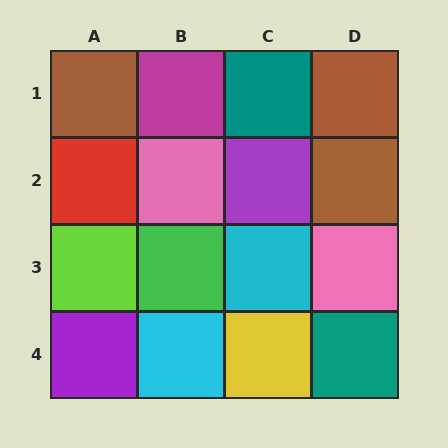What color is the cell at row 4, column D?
Teal.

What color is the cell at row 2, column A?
Red.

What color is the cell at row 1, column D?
Brown.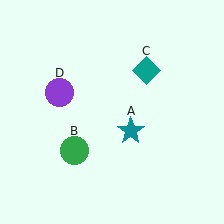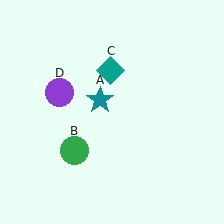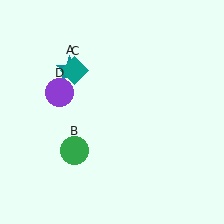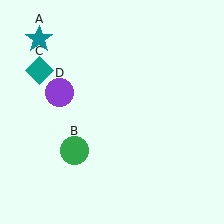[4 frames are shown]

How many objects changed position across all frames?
2 objects changed position: teal star (object A), teal diamond (object C).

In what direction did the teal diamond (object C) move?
The teal diamond (object C) moved left.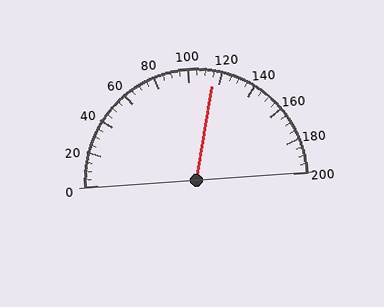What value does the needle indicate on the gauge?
The needle indicates approximately 115.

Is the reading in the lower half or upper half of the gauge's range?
The reading is in the upper half of the range (0 to 200).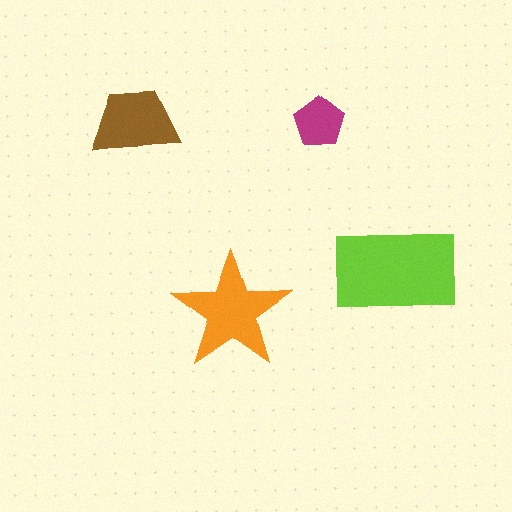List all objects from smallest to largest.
The magenta pentagon, the brown trapezoid, the orange star, the lime rectangle.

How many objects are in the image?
There are 4 objects in the image.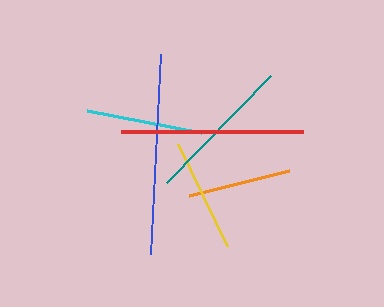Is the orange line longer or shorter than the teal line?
The teal line is longer than the orange line.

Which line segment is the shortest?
The orange line is the shortest at approximately 103 pixels.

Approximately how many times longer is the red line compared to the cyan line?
The red line is approximately 1.6 times the length of the cyan line.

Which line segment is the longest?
The blue line is the longest at approximately 200 pixels.